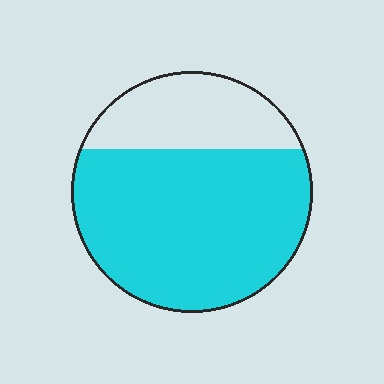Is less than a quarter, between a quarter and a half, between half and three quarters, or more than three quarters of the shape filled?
Between half and three quarters.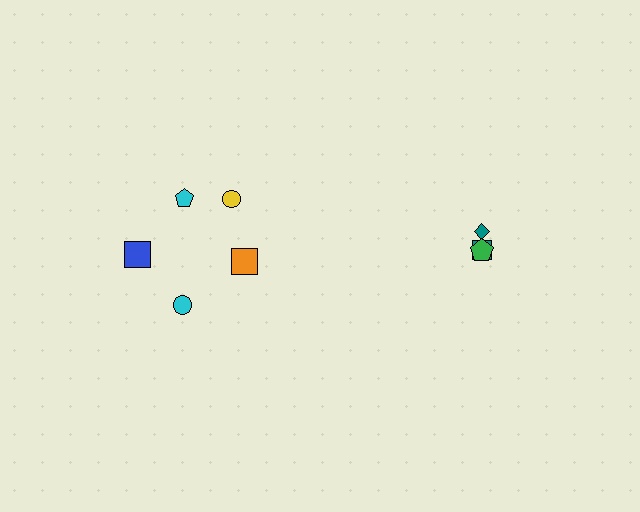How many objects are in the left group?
There are 5 objects.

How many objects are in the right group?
There are 3 objects.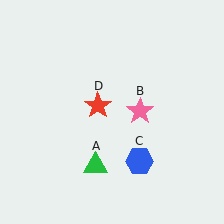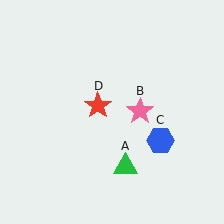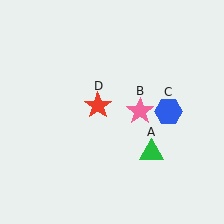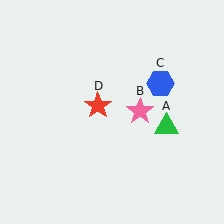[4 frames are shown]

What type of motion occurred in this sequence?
The green triangle (object A), blue hexagon (object C) rotated counterclockwise around the center of the scene.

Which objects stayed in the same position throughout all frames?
Pink star (object B) and red star (object D) remained stationary.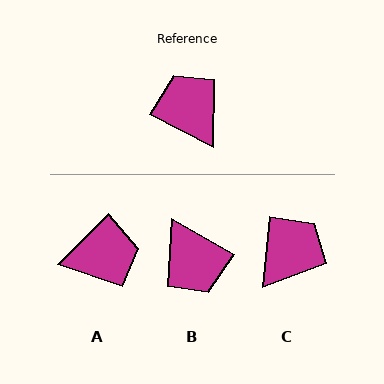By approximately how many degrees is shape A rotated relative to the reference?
Approximately 108 degrees clockwise.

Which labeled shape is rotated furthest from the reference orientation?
B, about 178 degrees away.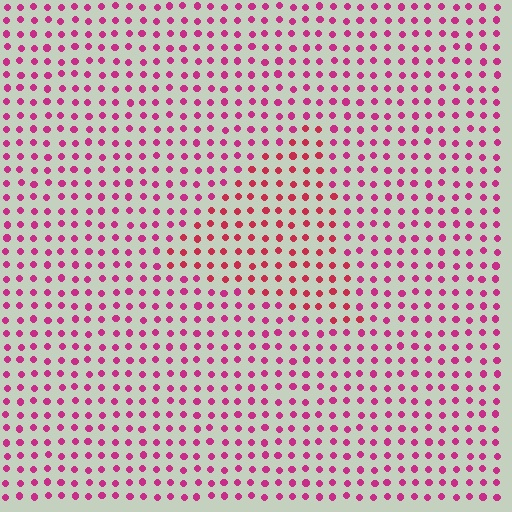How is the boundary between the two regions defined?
The boundary is defined purely by a slight shift in hue (about 23 degrees). Spacing, size, and orientation are identical on both sides.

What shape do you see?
I see a triangle.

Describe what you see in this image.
The image is filled with small magenta elements in a uniform arrangement. A triangle-shaped region is visible where the elements are tinted to a slightly different hue, forming a subtle color boundary.